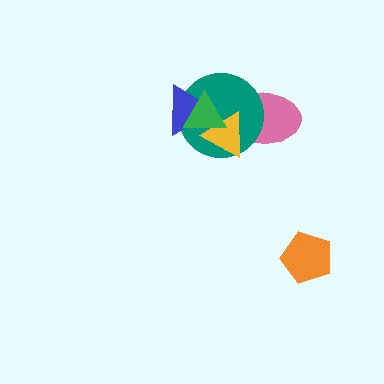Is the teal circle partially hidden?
Yes, it is partially covered by another shape.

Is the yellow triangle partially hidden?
Yes, it is partially covered by another shape.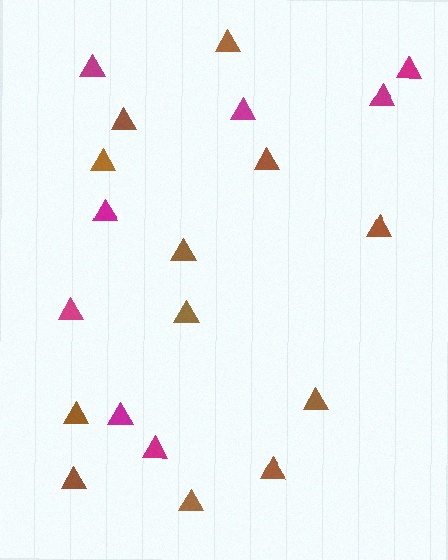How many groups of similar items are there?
There are 2 groups: one group of magenta triangles (8) and one group of brown triangles (12).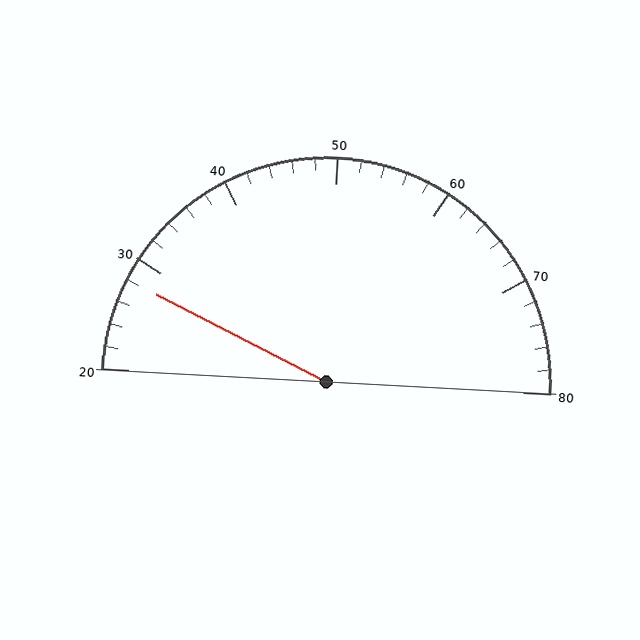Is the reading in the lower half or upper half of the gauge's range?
The reading is in the lower half of the range (20 to 80).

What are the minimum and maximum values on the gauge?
The gauge ranges from 20 to 80.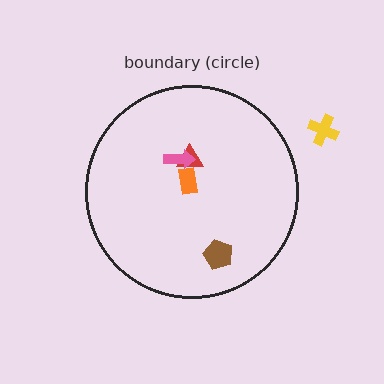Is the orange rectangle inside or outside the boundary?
Inside.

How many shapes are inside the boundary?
4 inside, 1 outside.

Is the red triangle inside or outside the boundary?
Inside.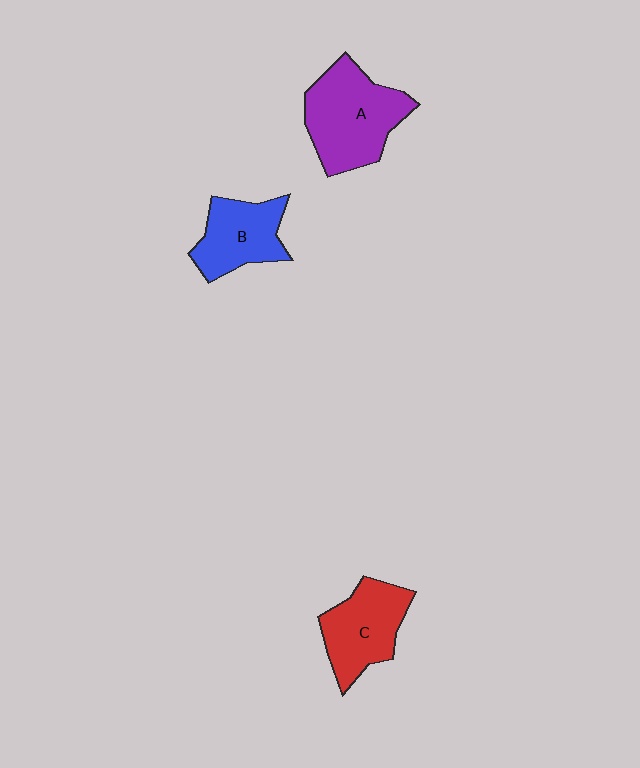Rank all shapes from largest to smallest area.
From largest to smallest: A (purple), C (red), B (blue).